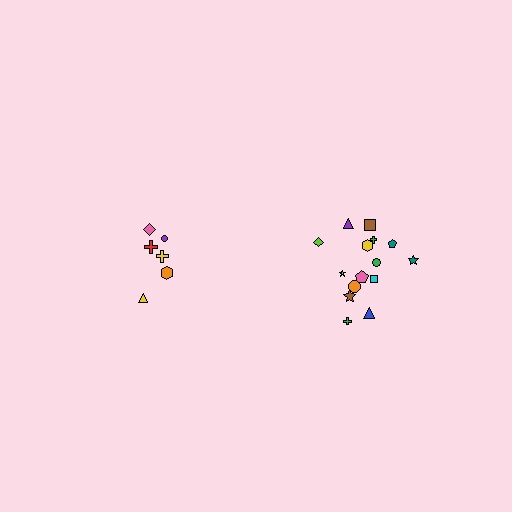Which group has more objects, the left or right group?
The right group.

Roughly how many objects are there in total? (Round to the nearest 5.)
Roughly 20 objects in total.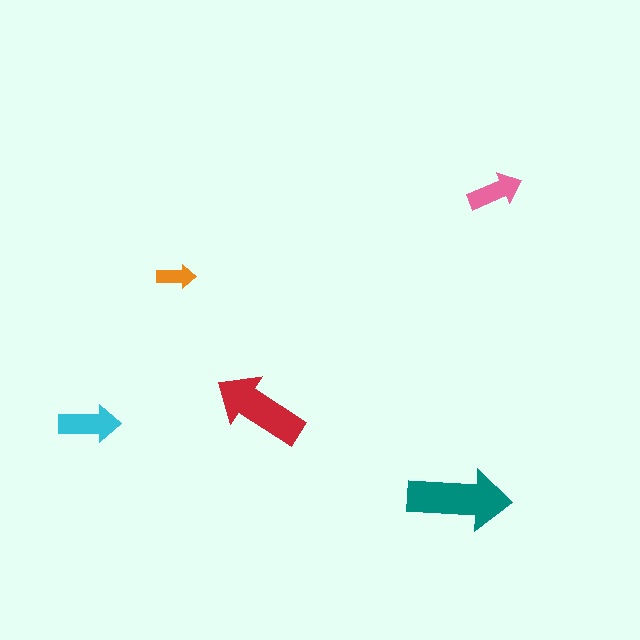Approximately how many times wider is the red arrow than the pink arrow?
About 1.5 times wider.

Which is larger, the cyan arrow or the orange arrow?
The cyan one.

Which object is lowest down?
The teal arrow is bottommost.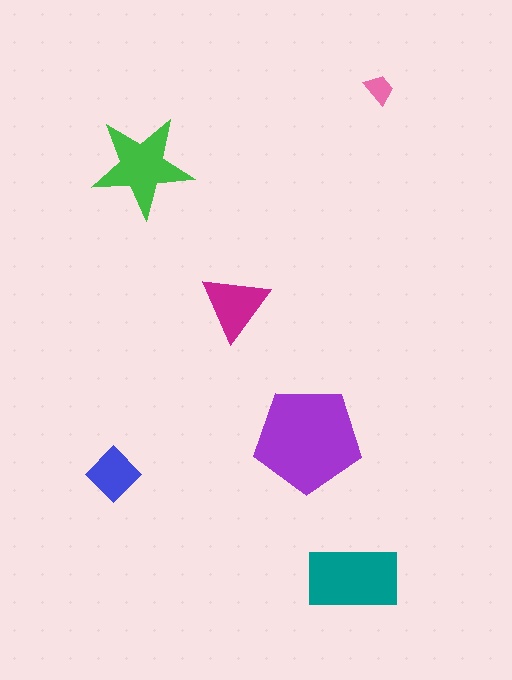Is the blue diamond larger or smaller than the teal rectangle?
Smaller.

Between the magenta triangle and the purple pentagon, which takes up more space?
The purple pentagon.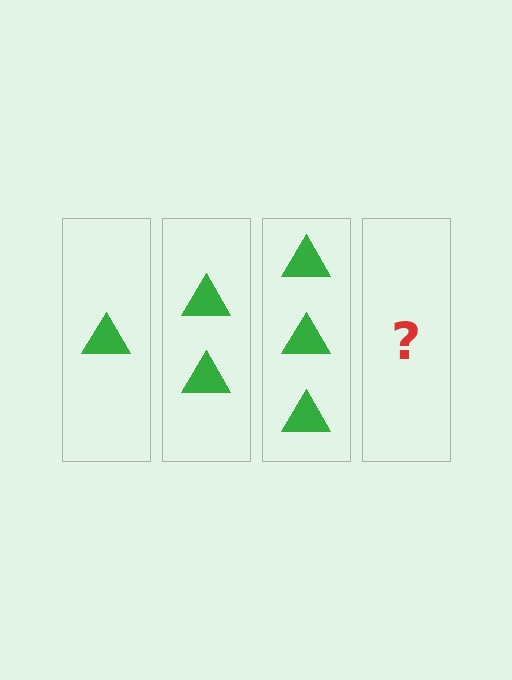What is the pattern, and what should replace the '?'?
The pattern is that each step adds one more triangle. The '?' should be 4 triangles.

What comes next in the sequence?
The next element should be 4 triangles.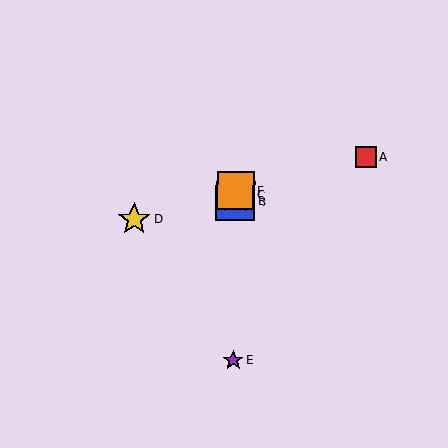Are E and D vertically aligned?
No, E is at x≈233 and D is at x≈134.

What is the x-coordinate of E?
Object E is at x≈233.